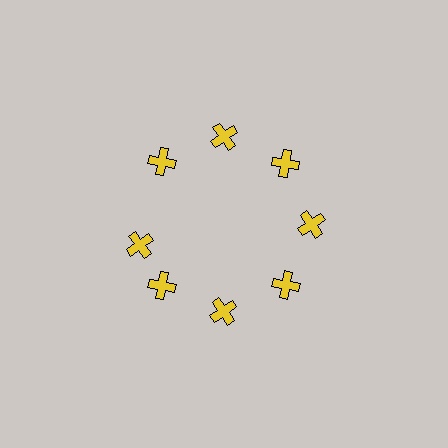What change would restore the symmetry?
The symmetry would be restored by rotating it back into even spacing with its neighbors so that all 8 crosses sit at equal angles and equal distance from the center.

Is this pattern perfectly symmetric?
No. The 8 yellow crosses are arranged in a ring, but one element near the 9 o'clock position is rotated out of alignment along the ring, breaking the 8-fold rotational symmetry.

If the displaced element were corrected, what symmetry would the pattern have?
It would have 8-fold rotational symmetry — the pattern would map onto itself every 45 degrees.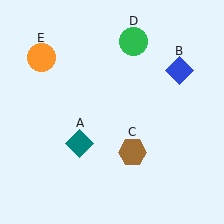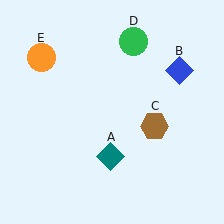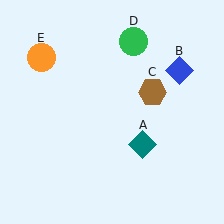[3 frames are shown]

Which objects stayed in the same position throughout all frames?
Blue diamond (object B) and green circle (object D) and orange circle (object E) remained stationary.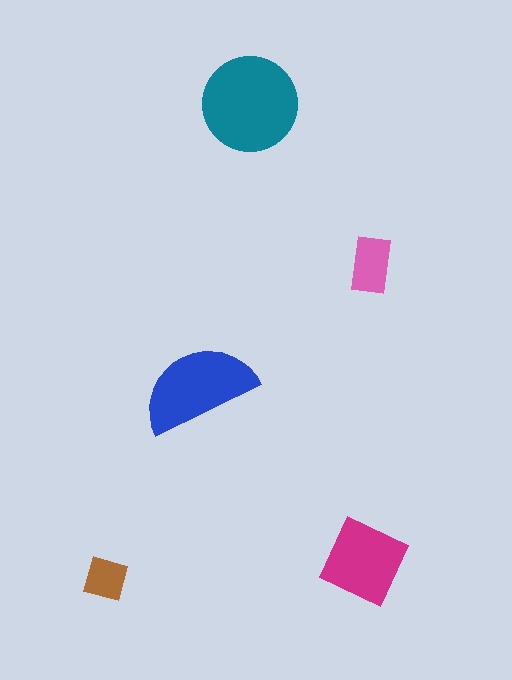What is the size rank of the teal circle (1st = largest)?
1st.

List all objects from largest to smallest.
The teal circle, the blue semicircle, the magenta diamond, the pink rectangle, the brown square.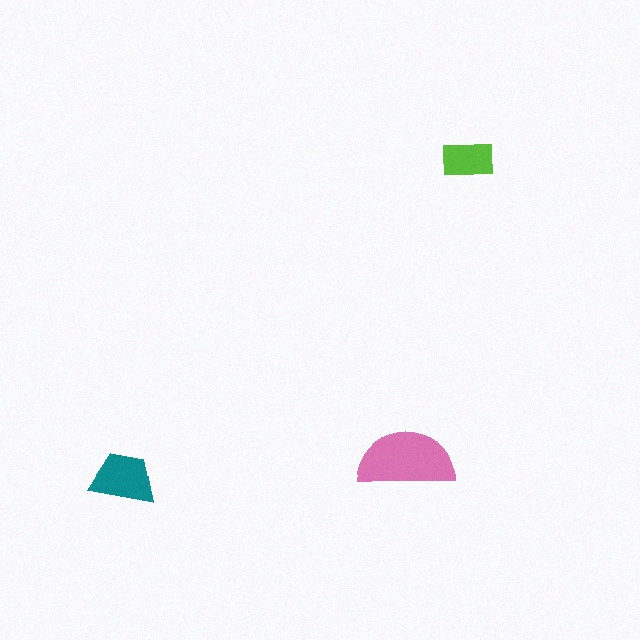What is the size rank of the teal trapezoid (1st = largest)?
2nd.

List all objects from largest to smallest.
The pink semicircle, the teal trapezoid, the lime rectangle.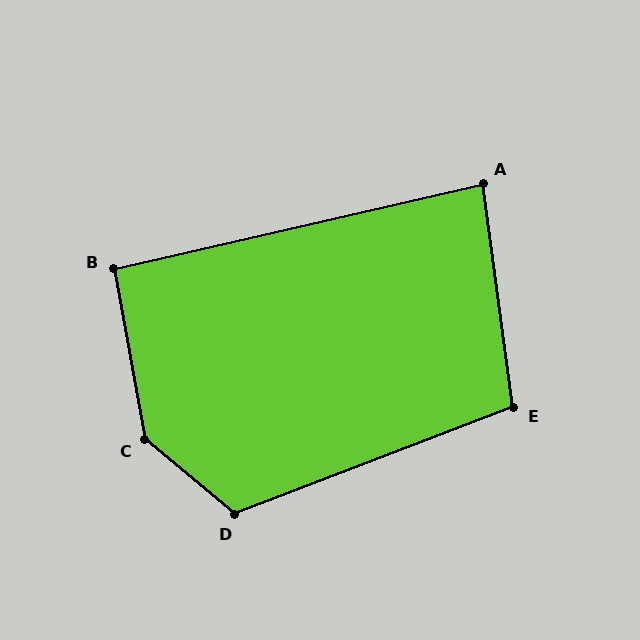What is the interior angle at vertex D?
Approximately 119 degrees (obtuse).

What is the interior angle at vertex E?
Approximately 103 degrees (obtuse).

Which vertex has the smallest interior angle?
A, at approximately 85 degrees.